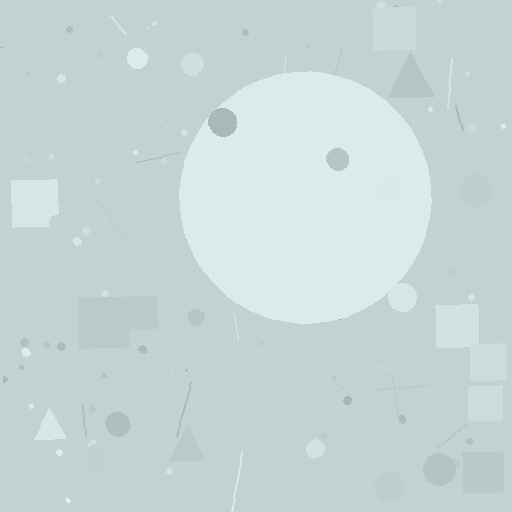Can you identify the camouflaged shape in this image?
The camouflaged shape is a circle.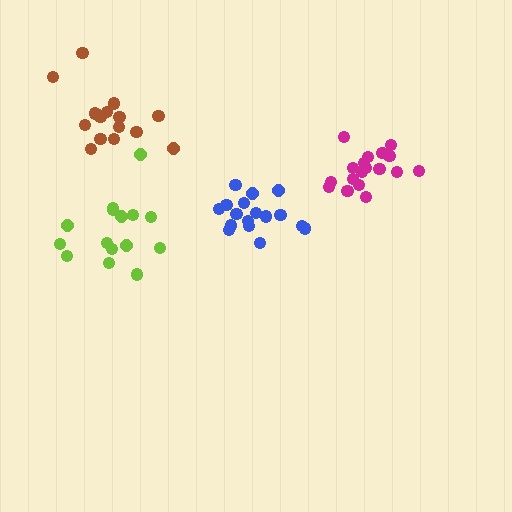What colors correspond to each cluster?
The clusters are colored: blue, lime, magenta, brown.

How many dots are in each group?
Group 1: 17 dots, Group 2: 15 dots, Group 3: 19 dots, Group 4: 16 dots (67 total).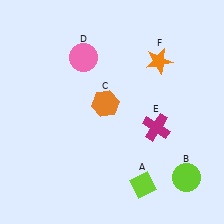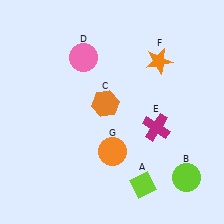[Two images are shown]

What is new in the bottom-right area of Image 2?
An orange circle (G) was added in the bottom-right area of Image 2.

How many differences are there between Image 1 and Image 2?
There is 1 difference between the two images.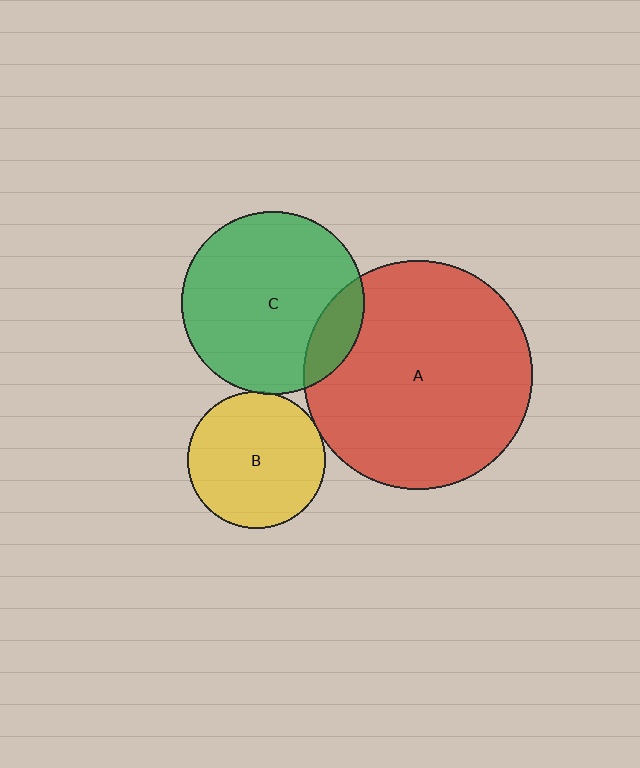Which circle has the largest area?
Circle A (red).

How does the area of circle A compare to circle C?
Approximately 1.6 times.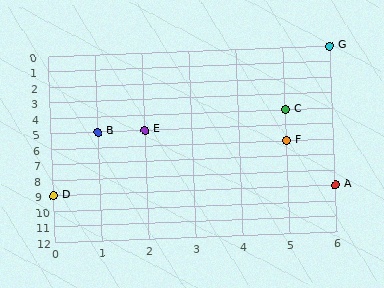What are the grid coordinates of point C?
Point C is at grid coordinates (5, 4).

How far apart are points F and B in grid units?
Points F and B are 4 columns and 1 row apart (about 4.1 grid units diagonally).